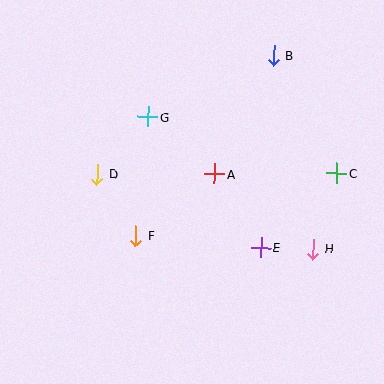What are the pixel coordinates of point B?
Point B is at (273, 55).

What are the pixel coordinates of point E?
Point E is at (261, 248).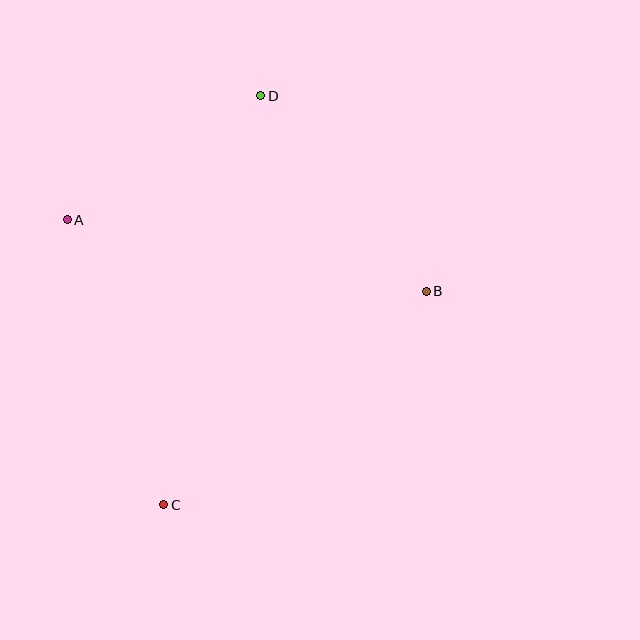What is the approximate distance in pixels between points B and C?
The distance between B and C is approximately 338 pixels.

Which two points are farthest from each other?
Points C and D are farthest from each other.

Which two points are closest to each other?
Points A and D are closest to each other.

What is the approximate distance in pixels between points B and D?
The distance between B and D is approximately 256 pixels.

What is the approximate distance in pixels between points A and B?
The distance between A and B is approximately 366 pixels.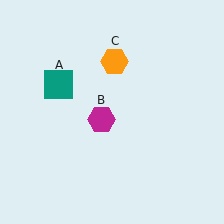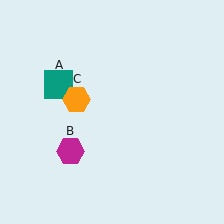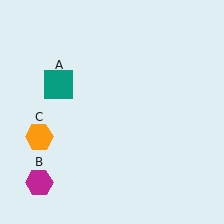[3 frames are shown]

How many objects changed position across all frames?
2 objects changed position: magenta hexagon (object B), orange hexagon (object C).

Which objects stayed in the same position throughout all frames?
Teal square (object A) remained stationary.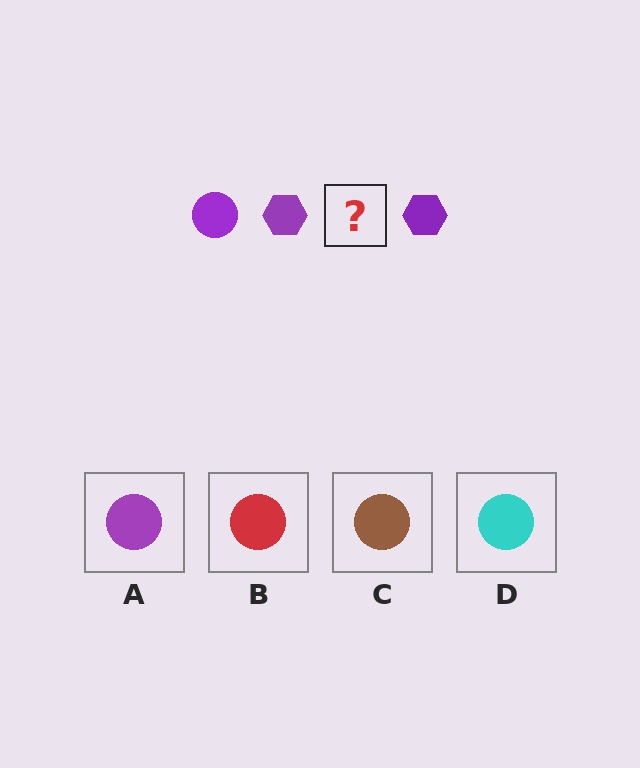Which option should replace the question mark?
Option A.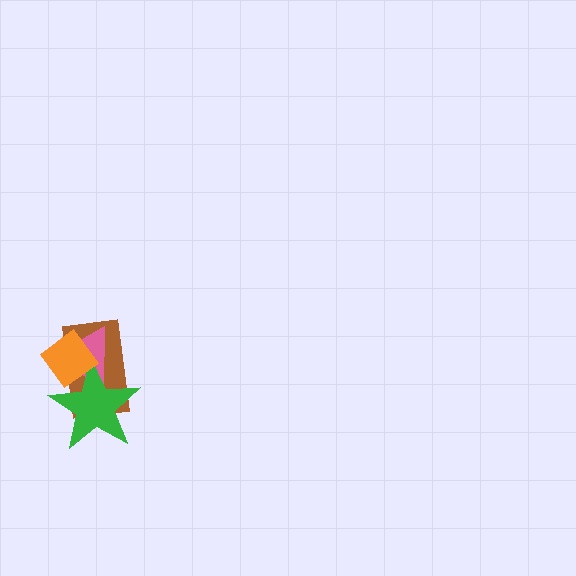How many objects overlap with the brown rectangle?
3 objects overlap with the brown rectangle.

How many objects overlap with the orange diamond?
3 objects overlap with the orange diamond.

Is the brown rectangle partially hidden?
Yes, it is partially covered by another shape.